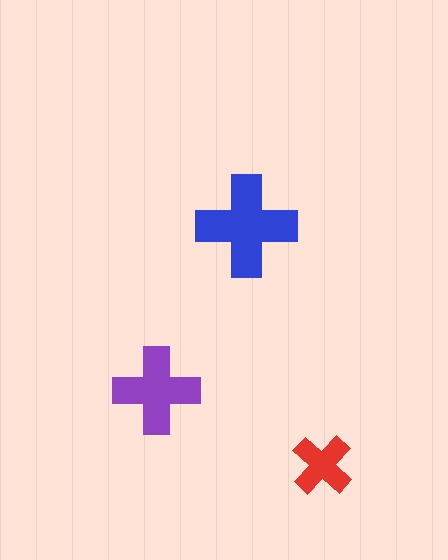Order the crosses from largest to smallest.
the blue one, the purple one, the red one.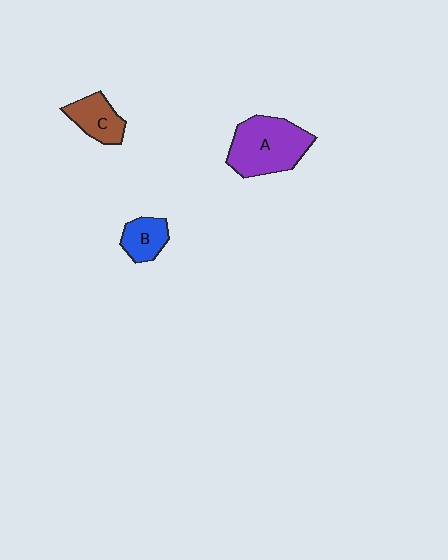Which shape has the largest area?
Shape A (purple).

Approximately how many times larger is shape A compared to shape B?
Approximately 2.2 times.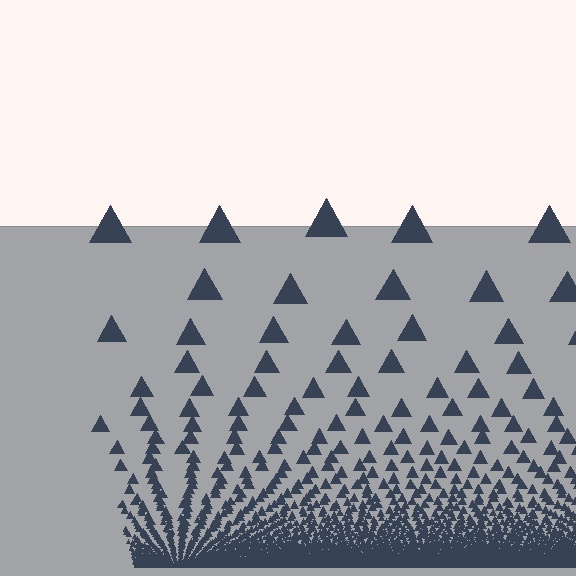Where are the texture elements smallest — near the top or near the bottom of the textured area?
Near the bottom.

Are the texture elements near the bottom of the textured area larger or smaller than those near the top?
Smaller. The gradient is inverted — elements near the bottom are smaller and denser.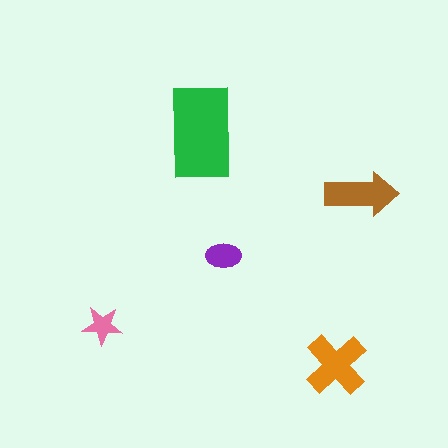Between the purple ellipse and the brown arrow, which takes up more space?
The brown arrow.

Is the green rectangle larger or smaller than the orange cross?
Larger.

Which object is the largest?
The green rectangle.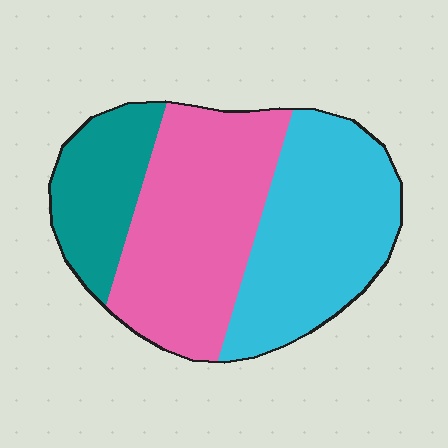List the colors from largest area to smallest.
From largest to smallest: pink, cyan, teal.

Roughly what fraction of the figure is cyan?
Cyan takes up about three eighths (3/8) of the figure.